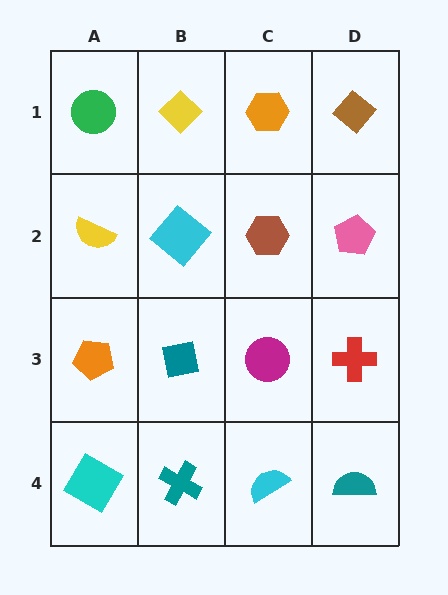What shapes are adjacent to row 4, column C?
A magenta circle (row 3, column C), a teal cross (row 4, column B), a teal semicircle (row 4, column D).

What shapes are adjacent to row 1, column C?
A brown hexagon (row 2, column C), a yellow diamond (row 1, column B), a brown diamond (row 1, column D).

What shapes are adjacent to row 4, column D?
A red cross (row 3, column D), a cyan semicircle (row 4, column C).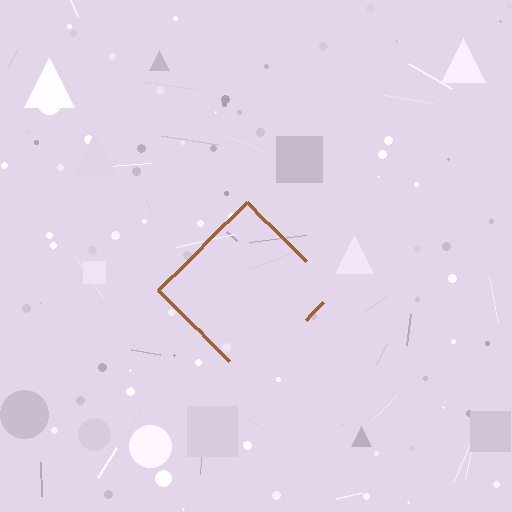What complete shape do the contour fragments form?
The contour fragments form a diamond.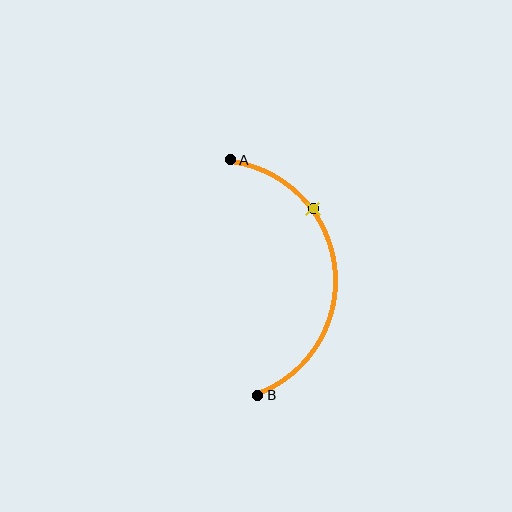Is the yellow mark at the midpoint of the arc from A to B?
No. The yellow mark lies on the arc but is closer to endpoint A. The arc midpoint would be at the point on the curve equidistant along the arc from both A and B.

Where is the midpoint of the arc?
The arc midpoint is the point on the curve farthest from the straight line joining A and B. It sits to the right of that line.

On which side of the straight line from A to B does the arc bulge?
The arc bulges to the right of the straight line connecting A and B.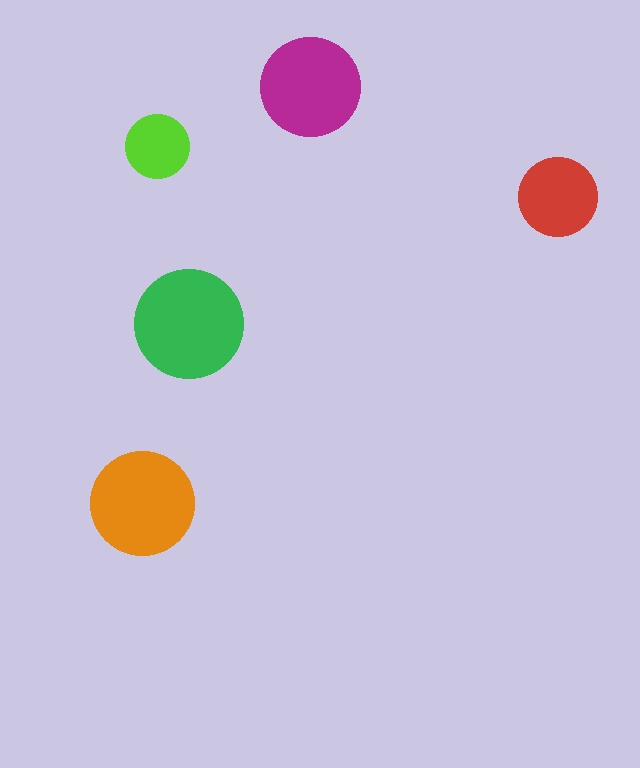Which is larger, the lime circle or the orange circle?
The orange one.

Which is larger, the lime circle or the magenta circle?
The magenta one.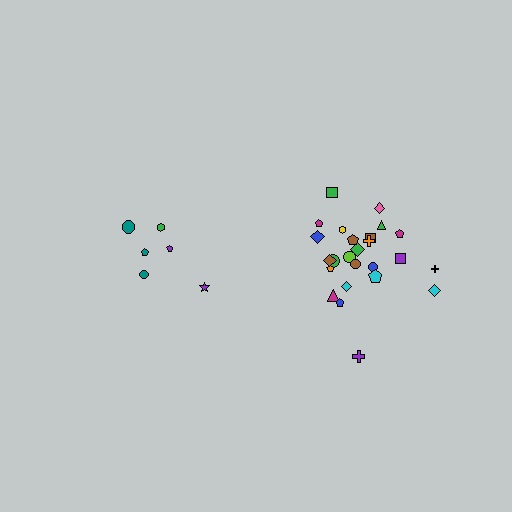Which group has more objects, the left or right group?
The right group.